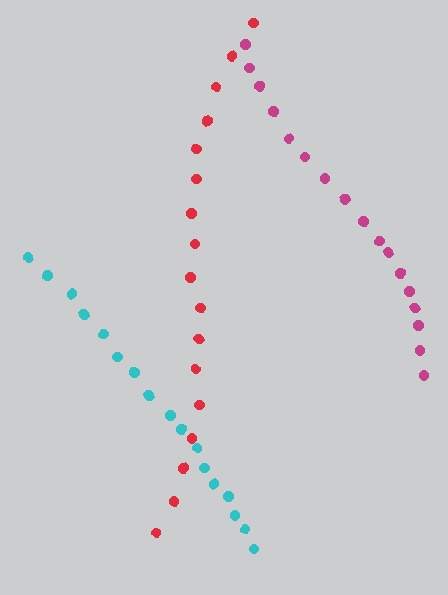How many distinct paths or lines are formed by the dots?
There are 3 distinct paths.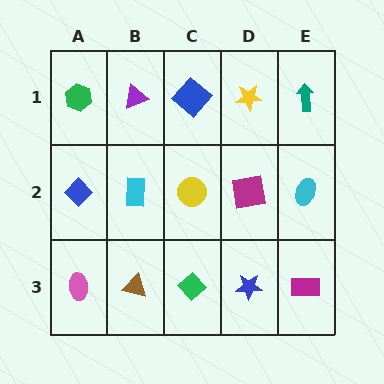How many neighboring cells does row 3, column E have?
2.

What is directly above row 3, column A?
A blue diamond.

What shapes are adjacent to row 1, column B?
A cyan rectangle (row 2, column B), a green hexagon (row 1, column A), a blue diamond (row 1, column C).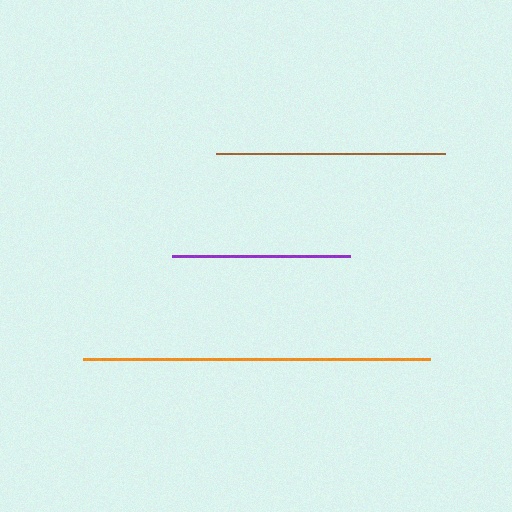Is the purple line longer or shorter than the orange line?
The orange line is longer than the purple line.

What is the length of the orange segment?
The orange segment is approximately 346 pixels long.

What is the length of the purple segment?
The purple segment is approximately 178 pixels long.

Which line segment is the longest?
The orange line is the longest at approximately 346 pixels.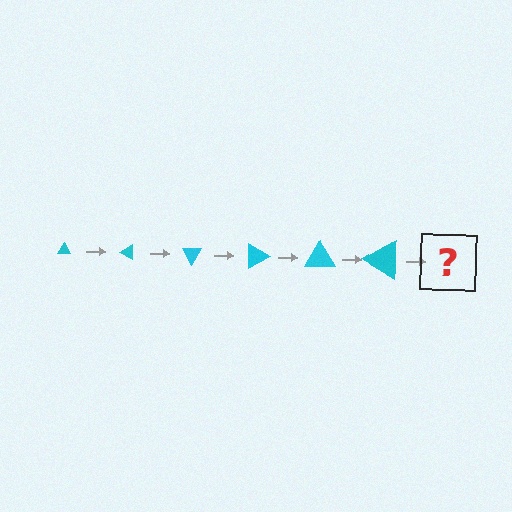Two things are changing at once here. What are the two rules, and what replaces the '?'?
The two rules are that the triangle grows larger each step and it rotates 30 degrees each step. The '?' should be a triangle, larger than the previous one and rotated 180 degrees from the start.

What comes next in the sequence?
The next element should be a triangle, larger than the previous one and rotated 180 degrees from the start.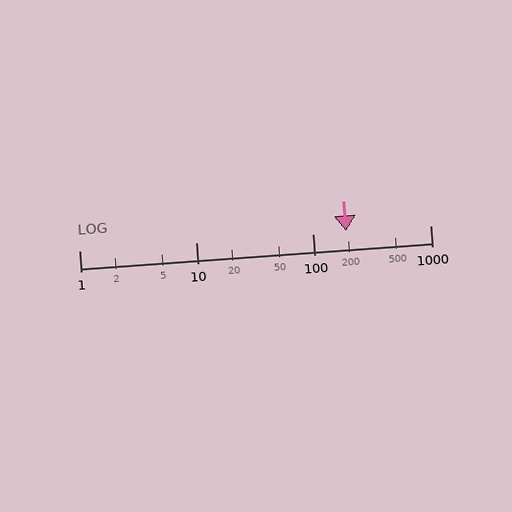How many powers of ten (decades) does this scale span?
The scale spans 3 decades, from 1 to 1000.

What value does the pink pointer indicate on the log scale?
The pointer indicates approximately 190.